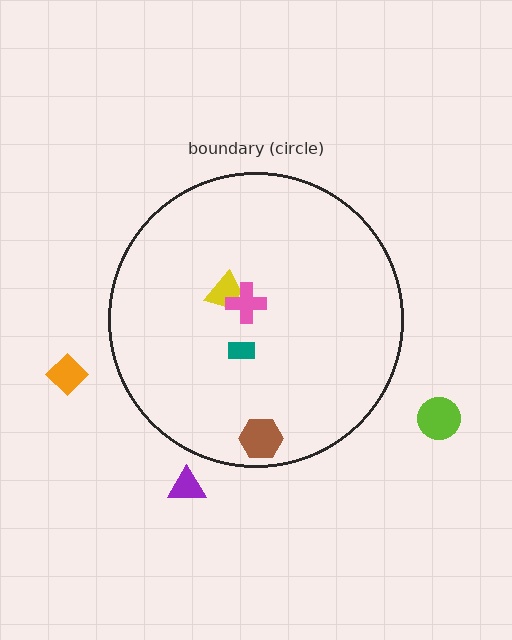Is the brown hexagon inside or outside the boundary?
Inside.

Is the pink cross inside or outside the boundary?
Inside.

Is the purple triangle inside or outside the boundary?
Outside.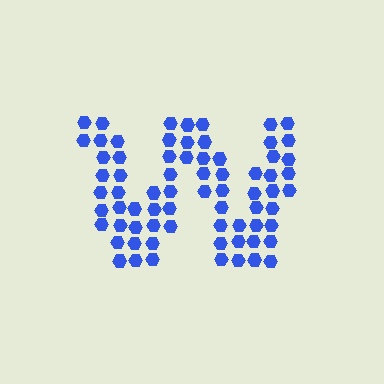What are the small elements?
The small elements are hexagons.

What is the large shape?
The large shape is the letter W.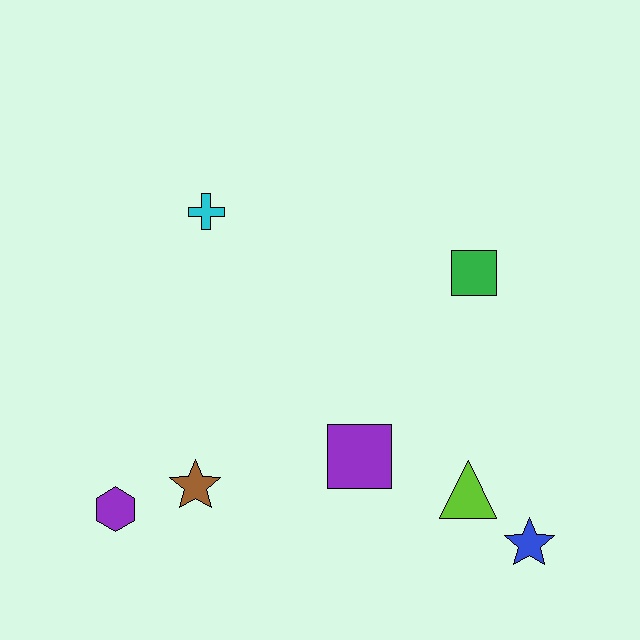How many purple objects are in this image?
There are 2 purple objects.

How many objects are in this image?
There are 7 objects.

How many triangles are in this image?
There is 1 triangle.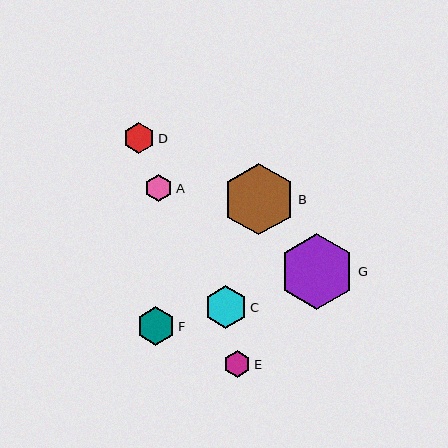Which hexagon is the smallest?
Hexagon E is the smallest with a size of approximately 27 pixels.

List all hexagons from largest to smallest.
From largest to smallest: G, B, C, F, D, A, E.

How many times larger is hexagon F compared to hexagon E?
Hexagon F is approximately 1.4 times the size of hexagon E.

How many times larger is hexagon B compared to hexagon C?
Hexagon B is approximately 1.7 times the size of hexagon C.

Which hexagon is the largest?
Hexagon G is the largest with a size of approximately 76 pixels.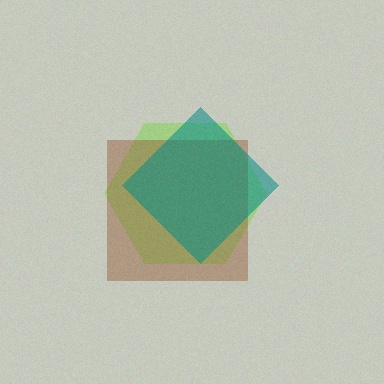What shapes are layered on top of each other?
The layered shapes are: a lime hexagon, a brown square, a teal diamond.